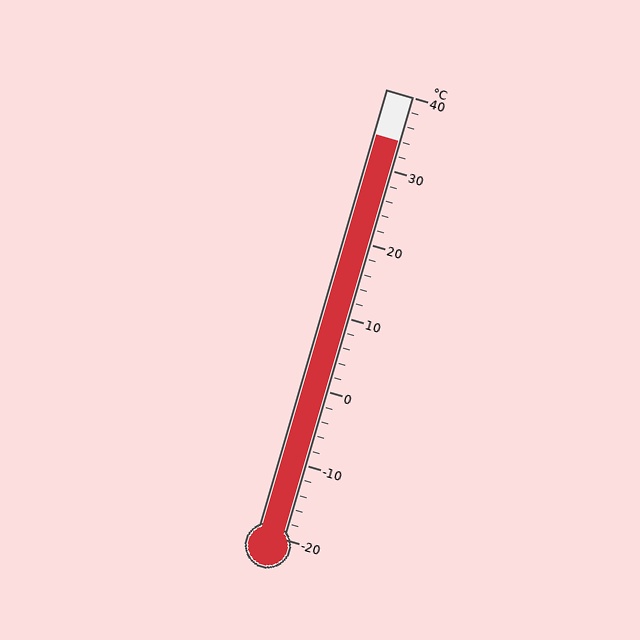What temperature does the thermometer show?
The thermometer shows approximately 34°C.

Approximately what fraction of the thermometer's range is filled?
The thermometer is filled to approximately 90% of its range.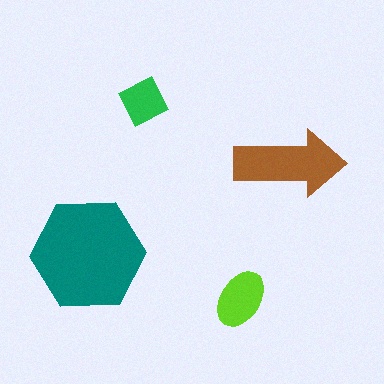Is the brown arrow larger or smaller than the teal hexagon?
Smaller.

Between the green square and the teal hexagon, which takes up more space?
The teal hexagon.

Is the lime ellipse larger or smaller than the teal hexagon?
Smaller.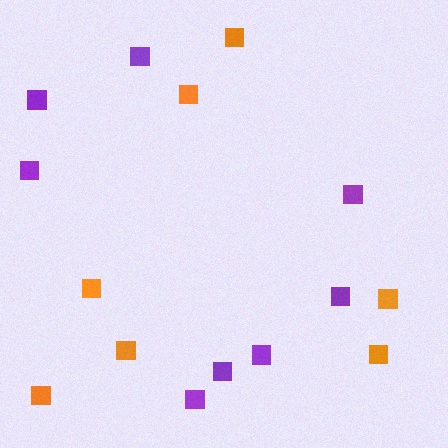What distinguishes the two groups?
There are 2 groups: one group of purple squares (8) and one group of orange squares (7).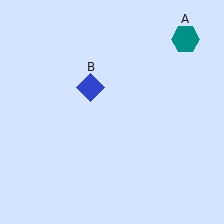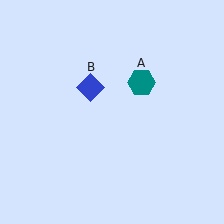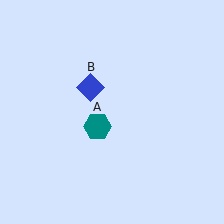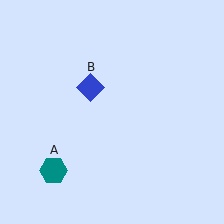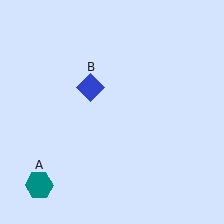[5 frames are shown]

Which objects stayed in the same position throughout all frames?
Blue diamond (object B) remained stationary.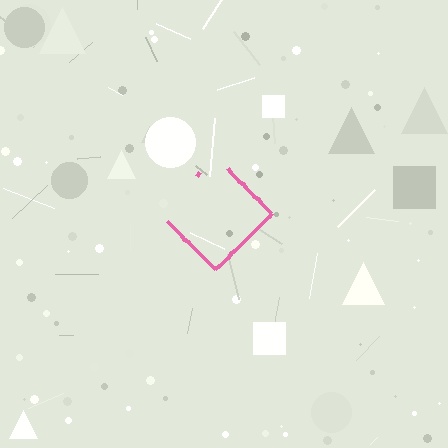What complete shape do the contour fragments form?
The contour fragments form a diamond.